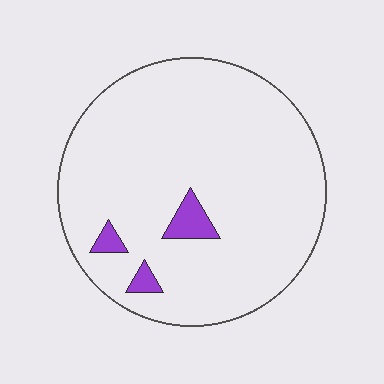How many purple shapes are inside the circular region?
3.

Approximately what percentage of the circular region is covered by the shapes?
Approximately 5%.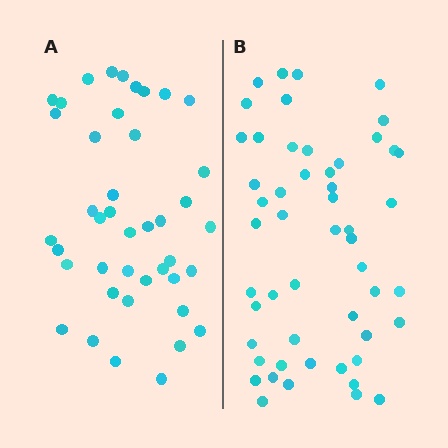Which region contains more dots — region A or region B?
Region B (the right region) has more dots.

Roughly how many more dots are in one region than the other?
Region B has roughly 10 or so more dots than region A.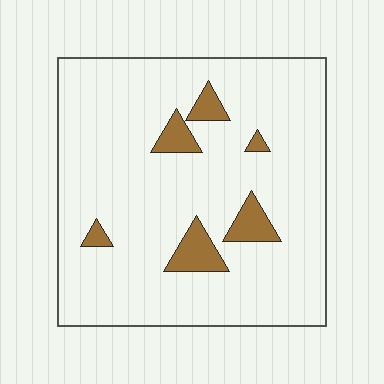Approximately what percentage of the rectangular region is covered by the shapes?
Approximately 10%.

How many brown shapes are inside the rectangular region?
6.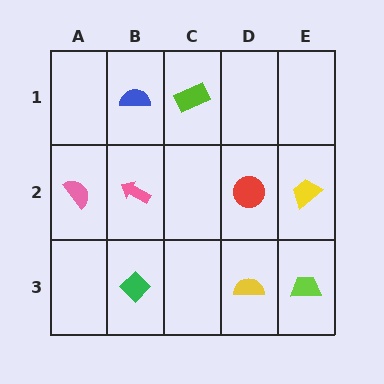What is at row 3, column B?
A green diamond.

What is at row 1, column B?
A blue semicircle.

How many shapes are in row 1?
2 shapes.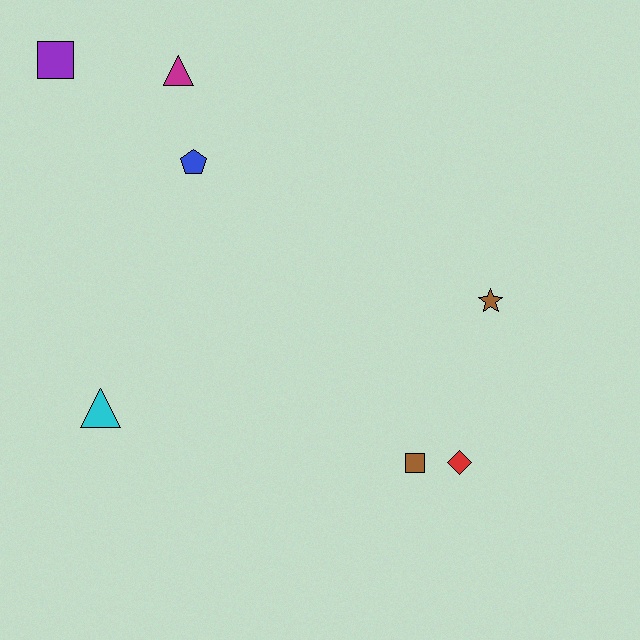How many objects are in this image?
There are 7 objects.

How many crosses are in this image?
There are no crosses.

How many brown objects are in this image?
There are 2 brown objects.